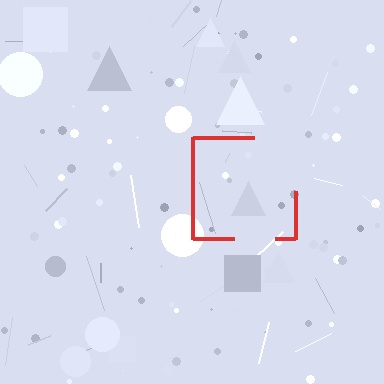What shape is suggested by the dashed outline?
The dashed outline suggests a square.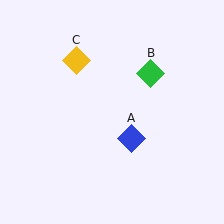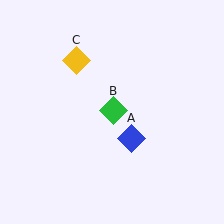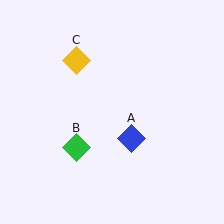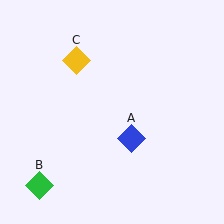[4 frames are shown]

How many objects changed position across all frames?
1 object changed position: green diamond (object B).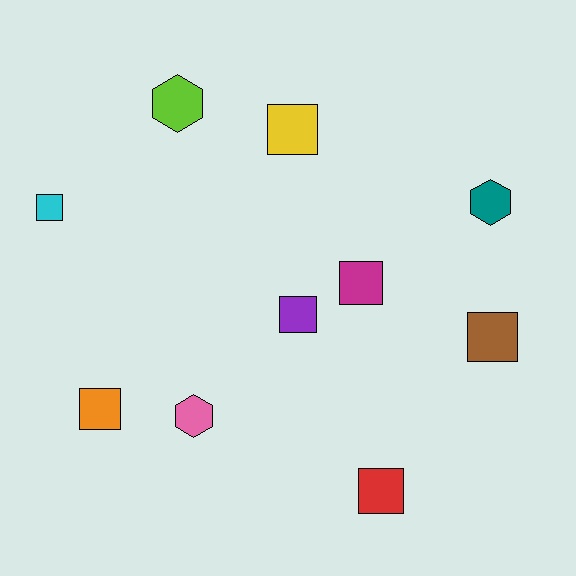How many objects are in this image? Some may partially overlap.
There are 10 objects.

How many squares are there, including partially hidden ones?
There are 7 squares.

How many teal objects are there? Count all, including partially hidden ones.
There is 1 teal object.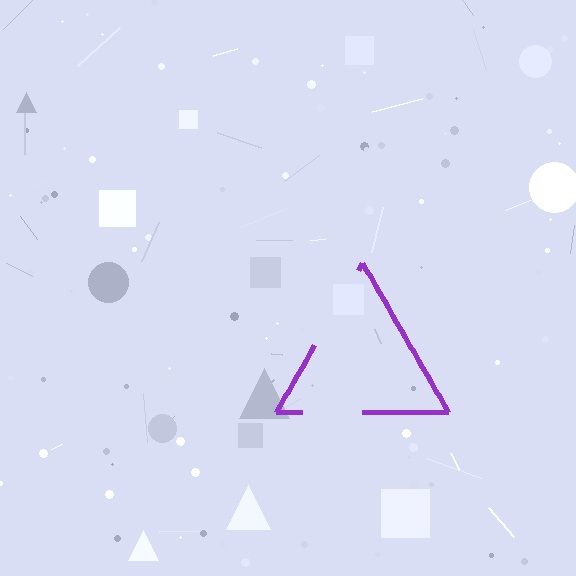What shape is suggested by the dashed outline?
The dashed outline suggests a triangle.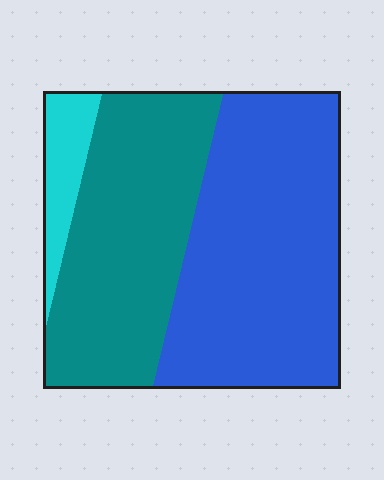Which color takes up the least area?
Cyan, at roughly 10%.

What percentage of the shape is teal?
Teal takes up about two fifths (2/5) of the shape.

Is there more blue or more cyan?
Blue.